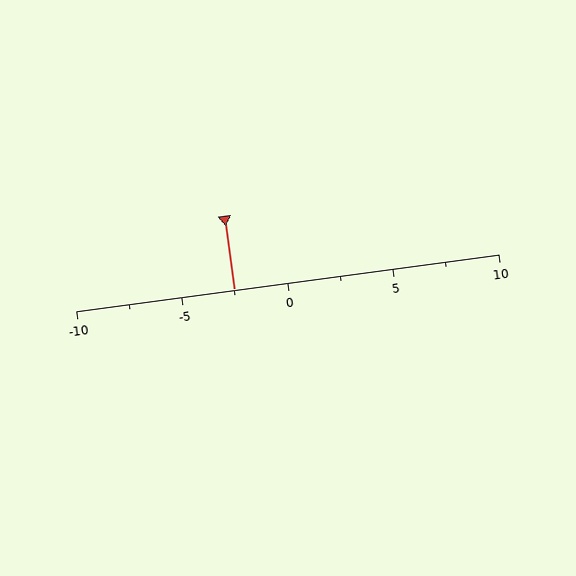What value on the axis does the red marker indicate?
The marker indicates approximately -2.5.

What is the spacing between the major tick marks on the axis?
The major ticks are spaced 5 apart.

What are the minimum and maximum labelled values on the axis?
The axis runs from -10 to 10.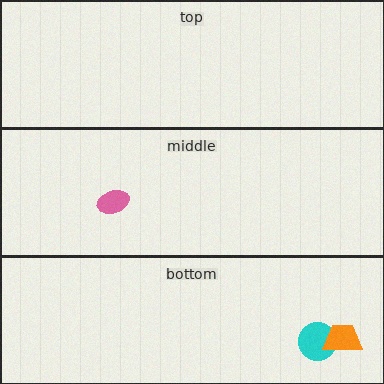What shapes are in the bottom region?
The cyan circle, the orange trapezoid.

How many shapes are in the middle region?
1.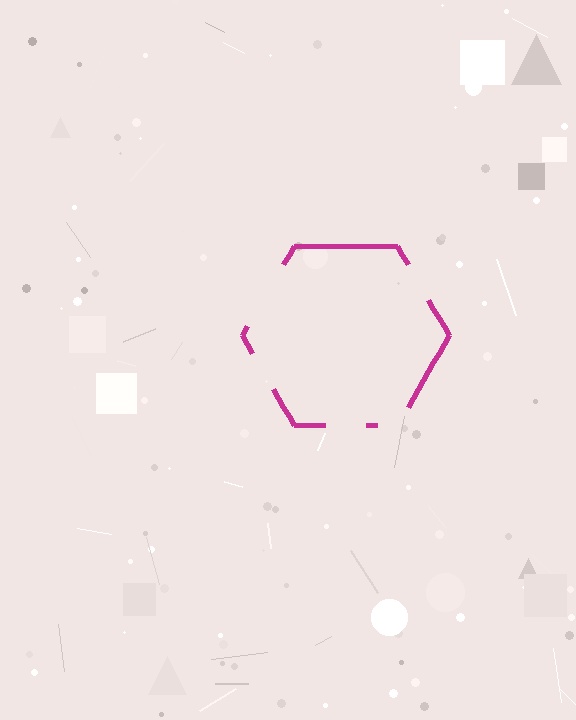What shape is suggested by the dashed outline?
The dashed outline suggests a hexagon.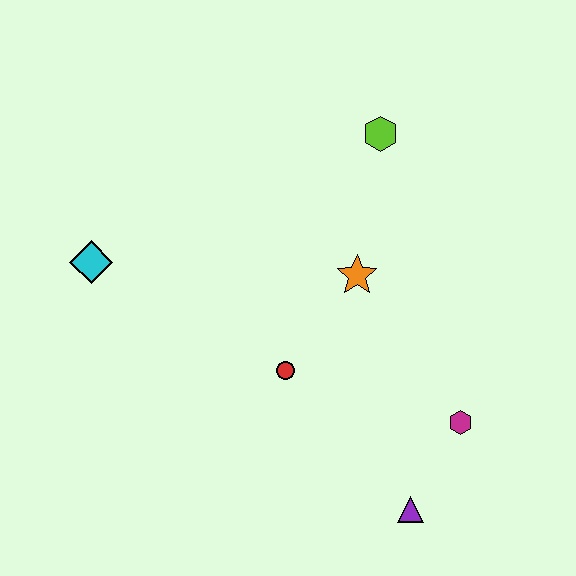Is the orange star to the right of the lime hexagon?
No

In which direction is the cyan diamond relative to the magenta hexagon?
The cyan diamond is to the left of the magenta hexagon.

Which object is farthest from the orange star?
The cyan diamond is farthest from the orange star.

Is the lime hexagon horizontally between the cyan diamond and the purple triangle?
Yes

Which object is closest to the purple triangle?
The magenta hexagon is closest to the purple triangle.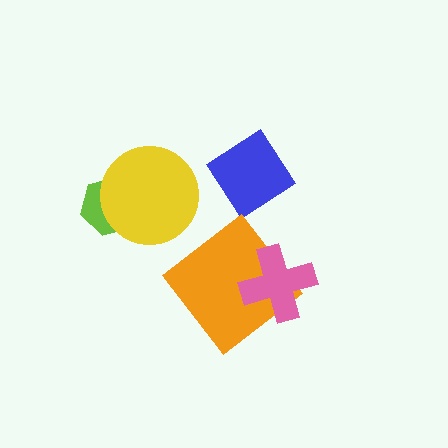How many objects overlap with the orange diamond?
1 object overlaps with the orange diamond.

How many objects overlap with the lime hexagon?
1 object overlaps with the lime hexagon.